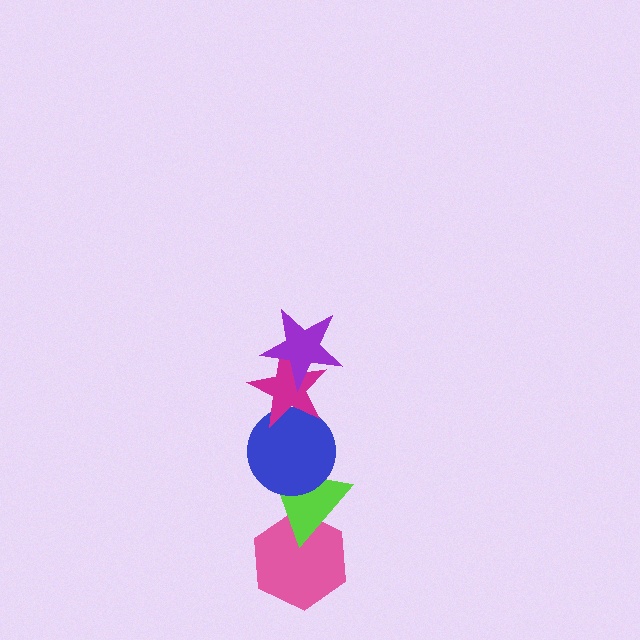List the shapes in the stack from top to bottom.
From top to bottom: the purple star, the magenta star, the blue circle, the lime triangle, the pink hexagon.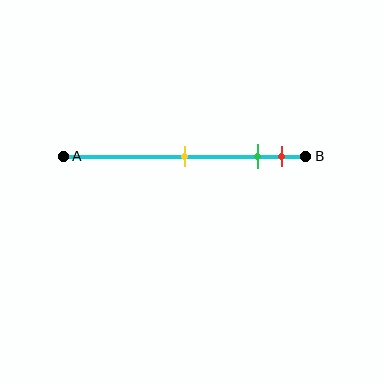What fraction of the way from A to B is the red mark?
The red mark is approximately 90% (0.9) of the way from A to B.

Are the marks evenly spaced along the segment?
No, the marks are not evenly spaced.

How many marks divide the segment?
There are 3 marks dividing the segment.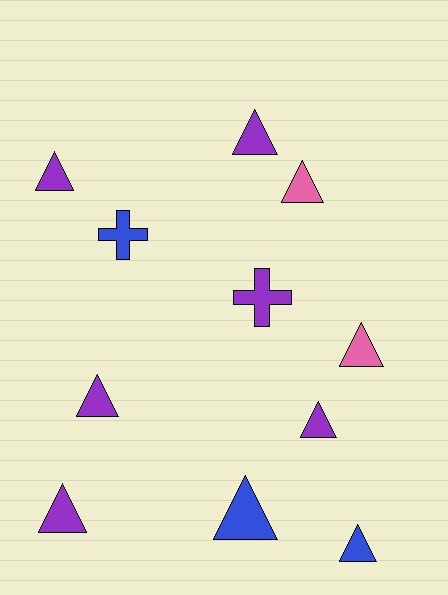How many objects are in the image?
There are 11 objects.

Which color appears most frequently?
Purple, with 6 objects.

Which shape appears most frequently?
Triangle, with 9 objects.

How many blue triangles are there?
There are 2 blue triangles.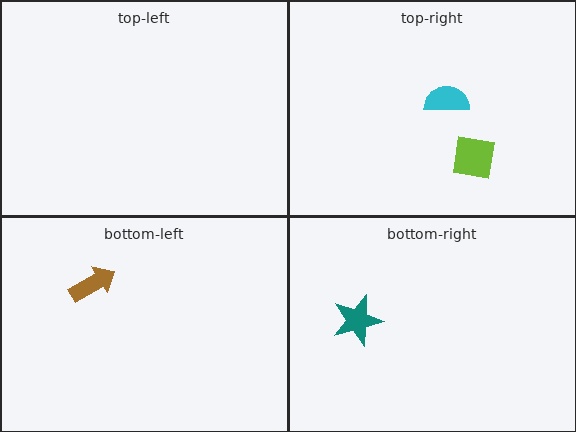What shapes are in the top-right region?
The cyan semicircle, the lime square.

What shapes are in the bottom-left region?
The brown arrow.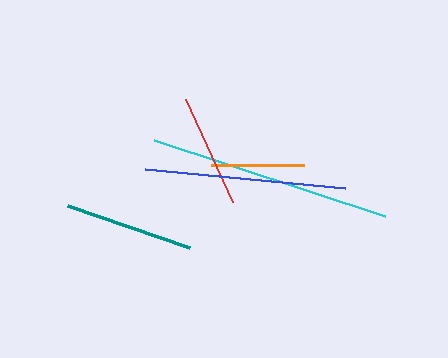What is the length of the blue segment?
The blue segment is approximately 200 pixels long.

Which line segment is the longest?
The cyan line is the longest at approximately 243 pixels.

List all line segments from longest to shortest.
From longest to shortest: cyan, blue, teal, red, orange.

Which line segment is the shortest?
The orange line is the shortest at approximately 93 pixels.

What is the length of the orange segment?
The orange segment is approximately 93 pixels long.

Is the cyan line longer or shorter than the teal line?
The cyan line is longer than the teal line.